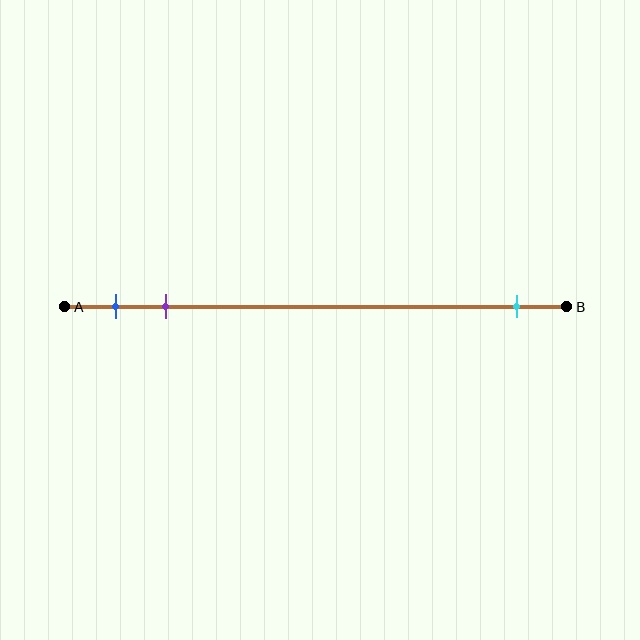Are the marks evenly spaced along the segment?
No, the marks are not evenly spaced.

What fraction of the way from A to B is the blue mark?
The blue mark is approximately 10% (0.1) of the way from A to B.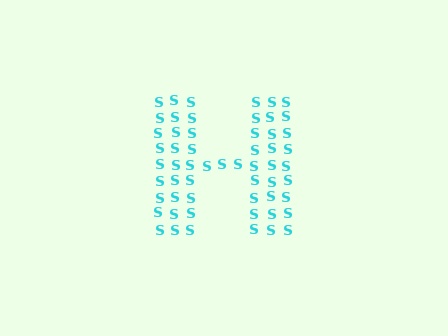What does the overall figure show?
The overall figure shows the letter H.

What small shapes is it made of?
It is made of small letter S's.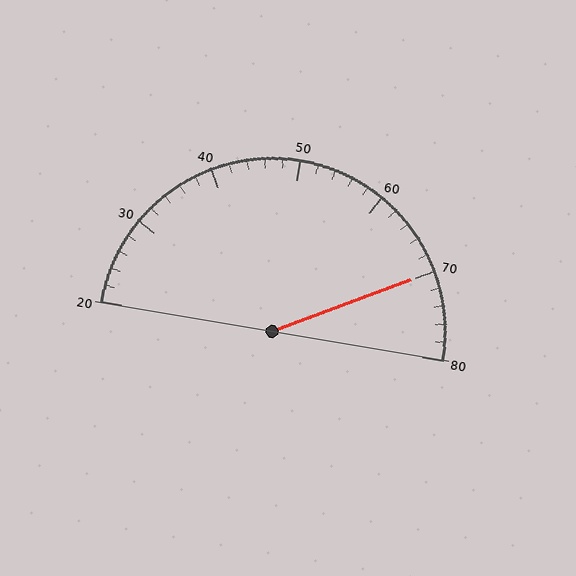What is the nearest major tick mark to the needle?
The nearest major tick mark is 70.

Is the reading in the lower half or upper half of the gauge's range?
The reading is in the upper half of the range (20 to 80).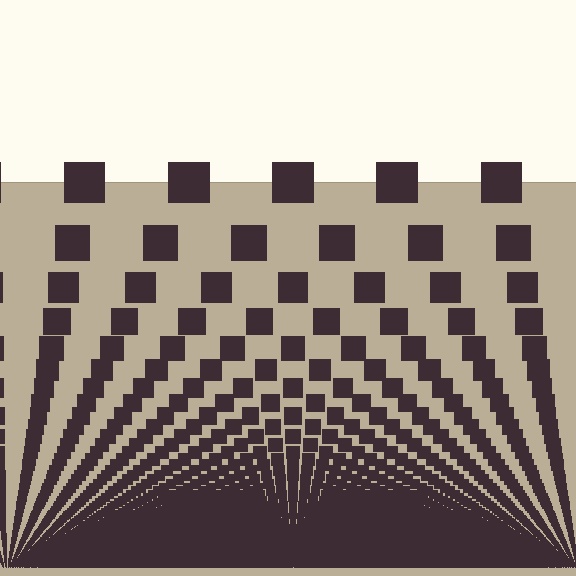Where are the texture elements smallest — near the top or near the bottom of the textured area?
Near the bottom.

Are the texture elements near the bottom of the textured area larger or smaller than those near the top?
Smaller. The gradient is inverted — elements near the bottom are smaller and denser.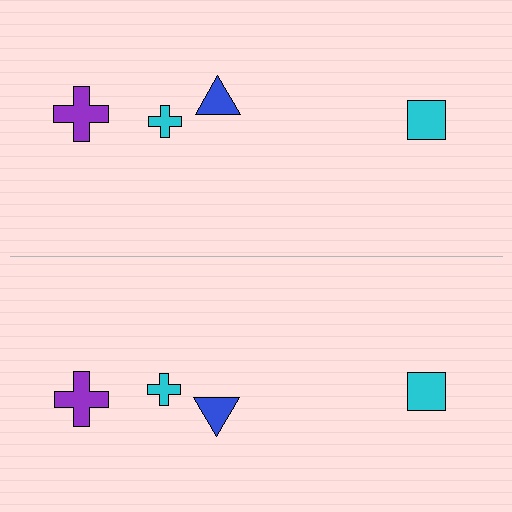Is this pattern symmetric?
Yes, this pattern has bilateral (reflection) symmetry.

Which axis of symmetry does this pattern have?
The pattern has a horizontal axis of symmetry running through the center of the image.